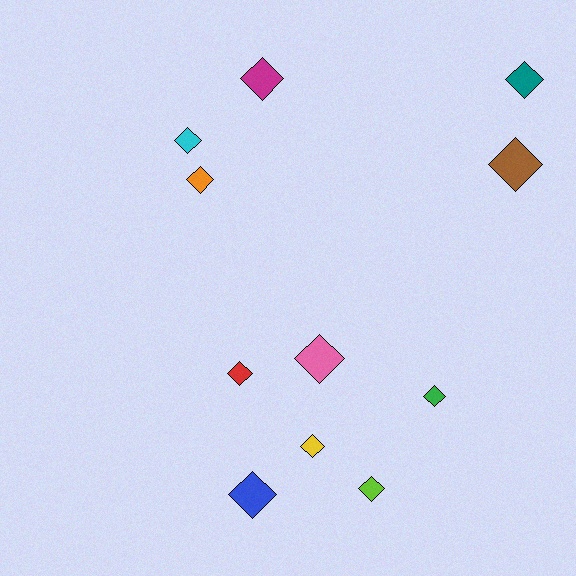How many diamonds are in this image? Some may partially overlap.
There are 11 diamonds.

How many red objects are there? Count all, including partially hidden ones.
There is 1 red object.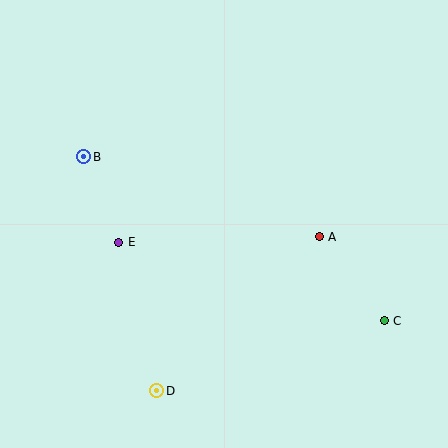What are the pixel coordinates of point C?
Point C is at (384, 321).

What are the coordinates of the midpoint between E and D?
The midpoint between E and D is at (138, 317).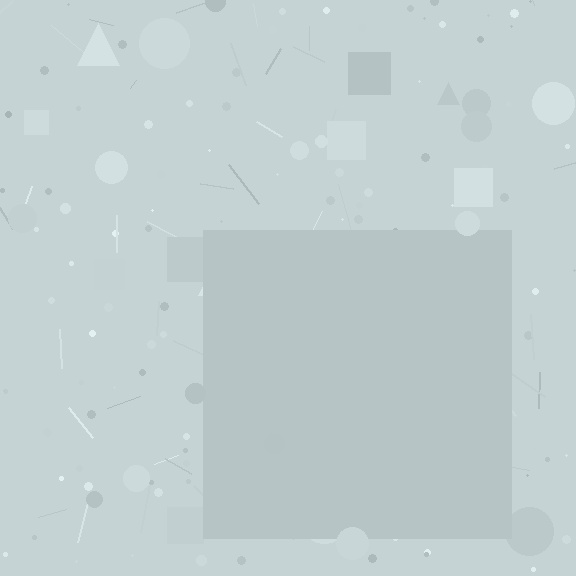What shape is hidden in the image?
A square is hidden in the image.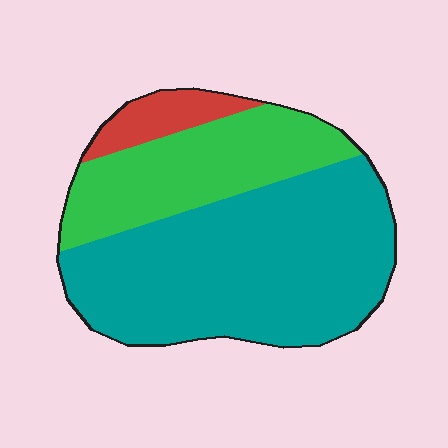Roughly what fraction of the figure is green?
Green covers around 30% of the figure.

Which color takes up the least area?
Red, at roughly 10%.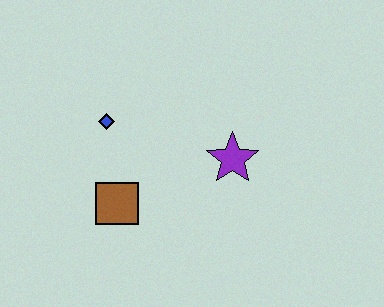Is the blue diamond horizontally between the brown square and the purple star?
No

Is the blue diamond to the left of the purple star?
Yes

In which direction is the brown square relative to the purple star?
The brown square is to the left of the purple star.